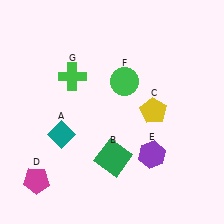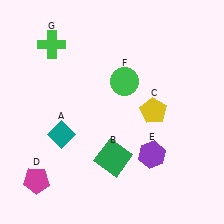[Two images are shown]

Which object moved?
The green cross (G) moved up.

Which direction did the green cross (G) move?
The green cross (G) moved up.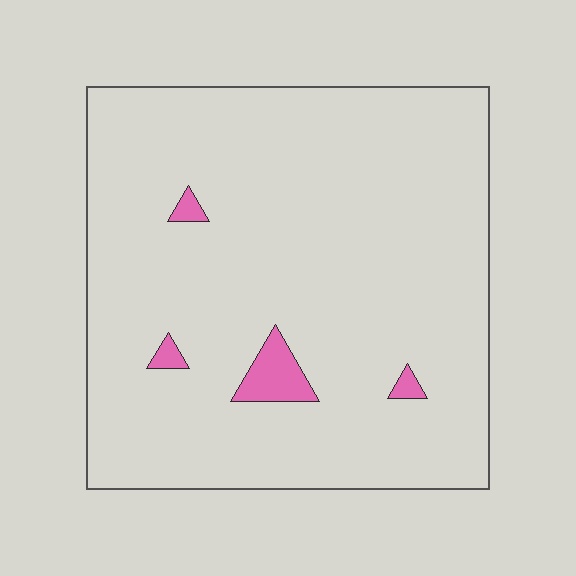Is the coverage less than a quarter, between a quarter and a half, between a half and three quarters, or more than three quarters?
Less than a quarter.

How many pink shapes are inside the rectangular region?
4.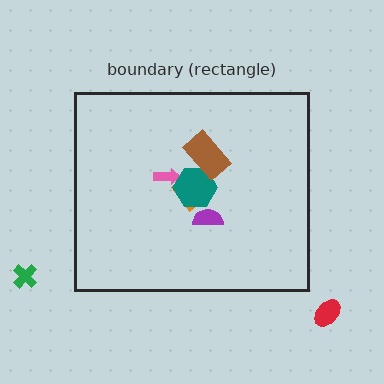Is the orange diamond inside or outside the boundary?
Inside.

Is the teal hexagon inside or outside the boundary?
Inside.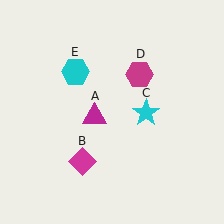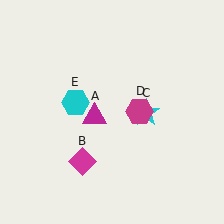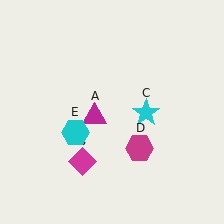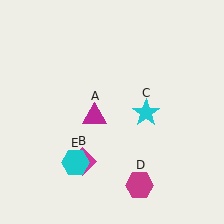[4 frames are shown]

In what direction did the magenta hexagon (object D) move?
The magenta hexagon (object D) moved down.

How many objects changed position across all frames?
2 objects changed position: magenta hexagon (object D), cyan hexagon (object E).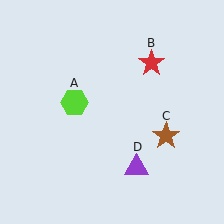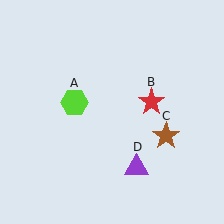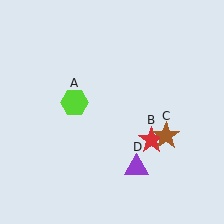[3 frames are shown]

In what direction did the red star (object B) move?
The red star (object B) moved down.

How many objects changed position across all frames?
1 object changed position: red star (object B).